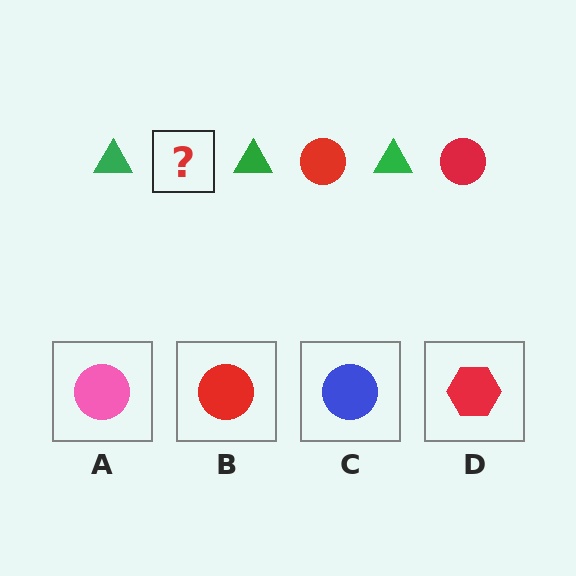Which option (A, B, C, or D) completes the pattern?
B.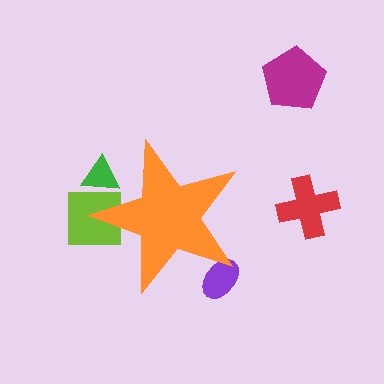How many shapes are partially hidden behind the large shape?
3 shapes are partially hidden.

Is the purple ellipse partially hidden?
Yes, the purple ellipse is partially hidden behind the orange star.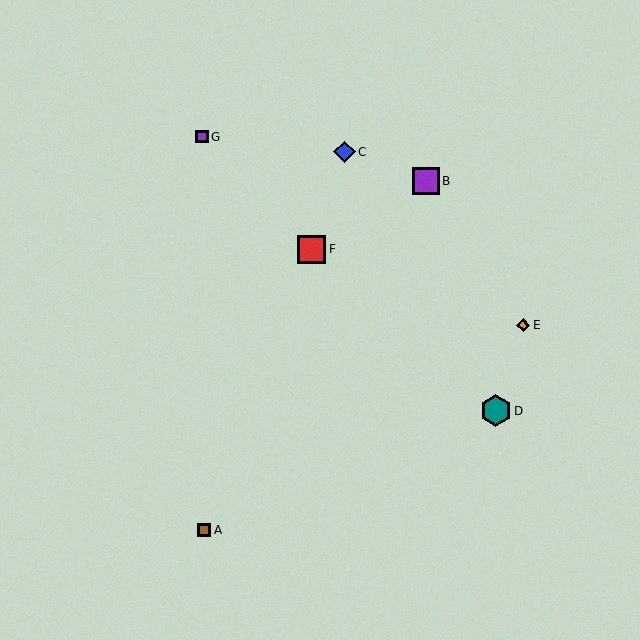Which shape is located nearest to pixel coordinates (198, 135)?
The purple square (labeled G) at (202, 137) is nearest to that location.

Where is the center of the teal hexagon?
The center of the teal hexagon is at (496, 411).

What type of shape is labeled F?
Shape F is a red square.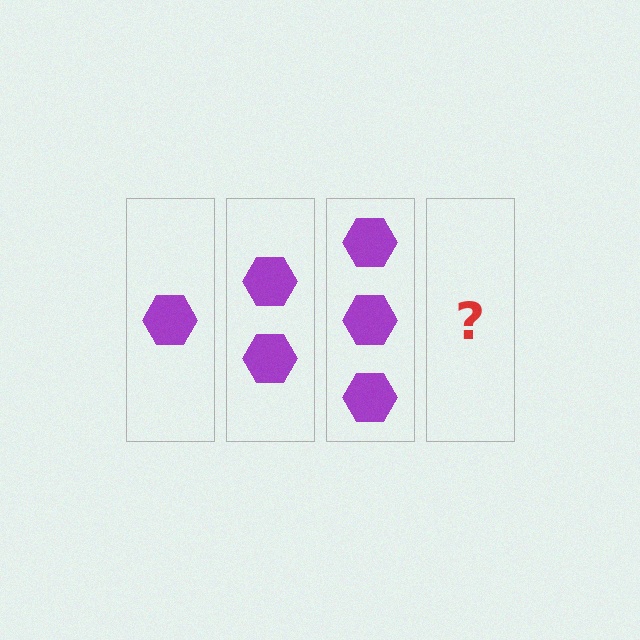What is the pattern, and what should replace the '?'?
The pattern is that each step adds one more hexagon. The '?' should be 4 hexagons.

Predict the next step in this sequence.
The next step is 4 hexagons.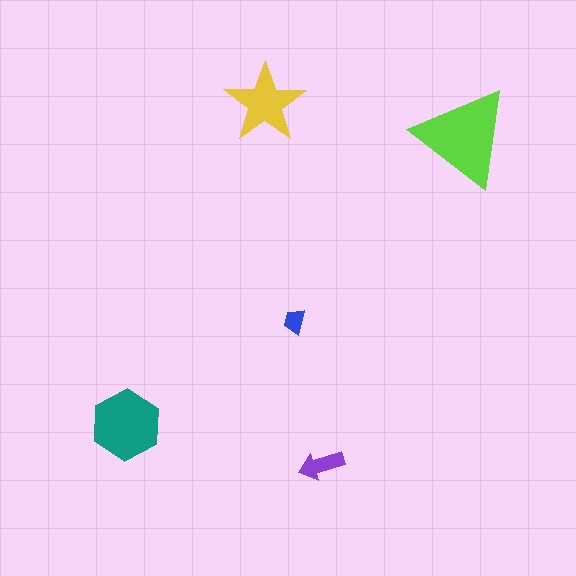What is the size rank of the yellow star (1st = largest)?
3rd.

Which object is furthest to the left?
The teal hexagon is leftmost.